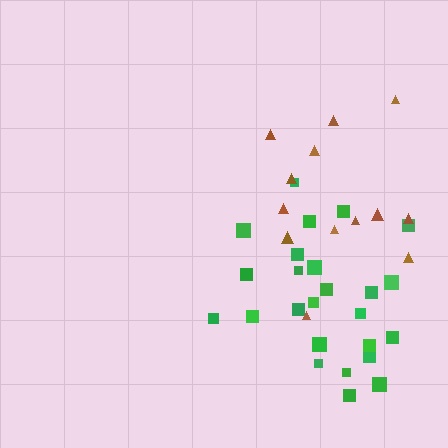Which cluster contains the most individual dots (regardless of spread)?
Green (25).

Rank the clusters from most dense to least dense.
green, brown.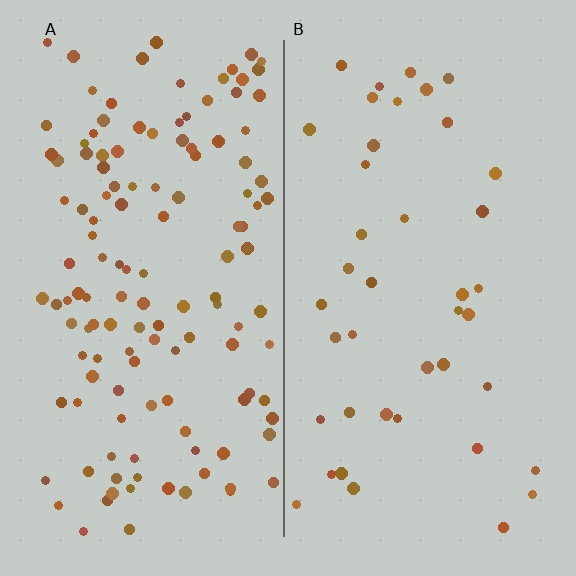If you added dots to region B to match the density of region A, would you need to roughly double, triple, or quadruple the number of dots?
Approximately triple.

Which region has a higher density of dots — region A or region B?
A (the left).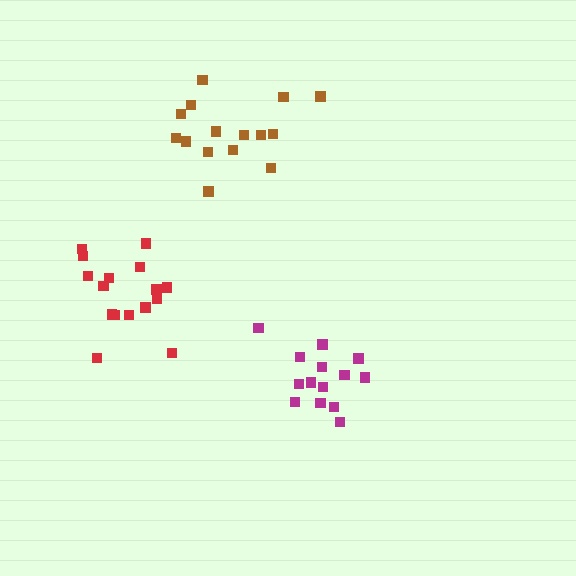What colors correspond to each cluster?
The clusters are colored: brown, red, magenta.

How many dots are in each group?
Group 1: 15 dots, Group 2: 17 dots, Group 3: 14 dots (46 total).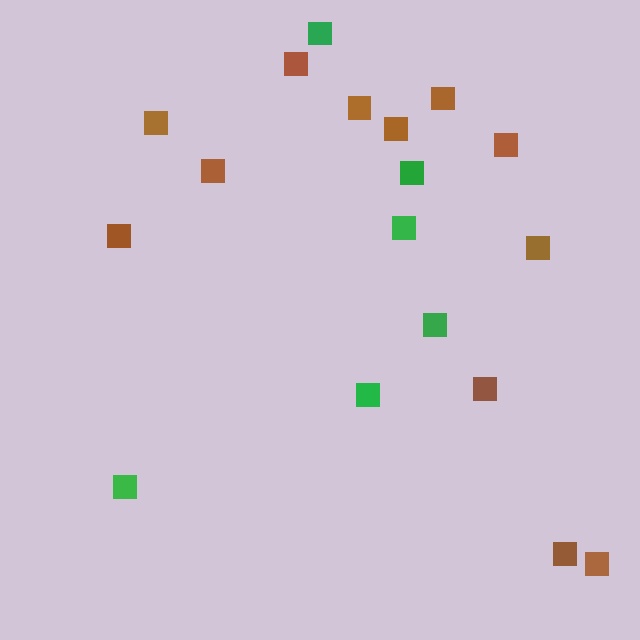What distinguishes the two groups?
There are 2 groups: one group of green squares (6) and one group of brown squares (12).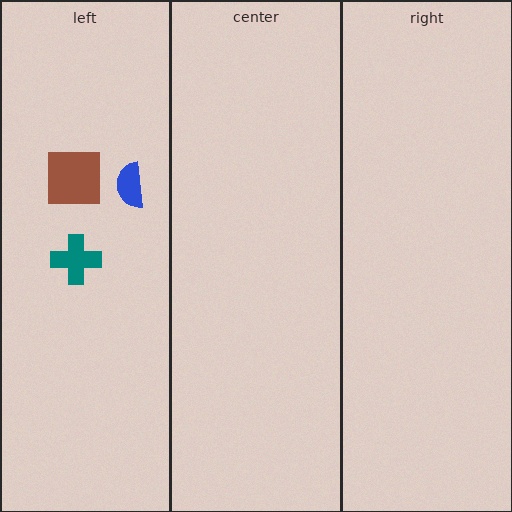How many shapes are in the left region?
3.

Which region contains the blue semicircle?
The left region.